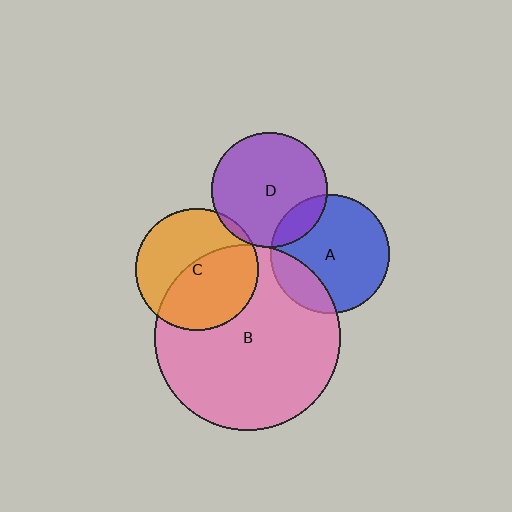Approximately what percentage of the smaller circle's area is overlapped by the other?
Approximately 5%.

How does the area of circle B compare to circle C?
Approximately 2.3 times.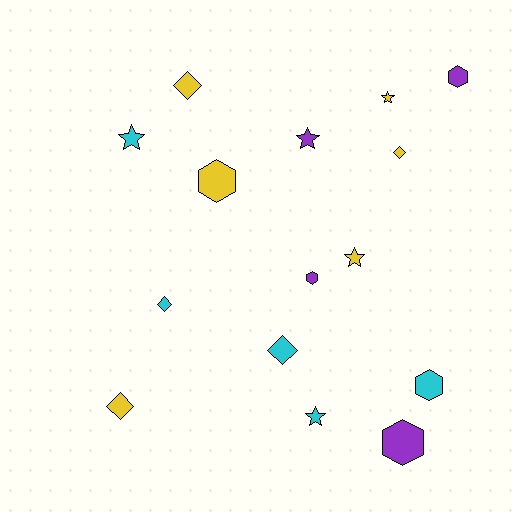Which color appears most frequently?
Yellow, with 6 objects.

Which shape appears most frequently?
Hexagon, with 5 objects.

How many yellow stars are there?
There are 2 yellow stars.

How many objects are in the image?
There are 15 objects.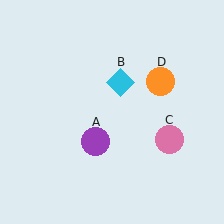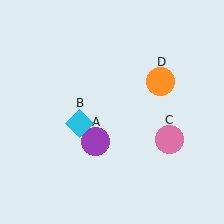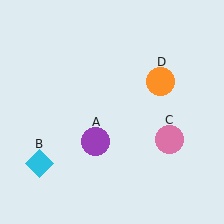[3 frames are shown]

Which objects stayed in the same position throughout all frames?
Purple circle (object A) and pink circle (object C) and orange circle (object D) remained stationary.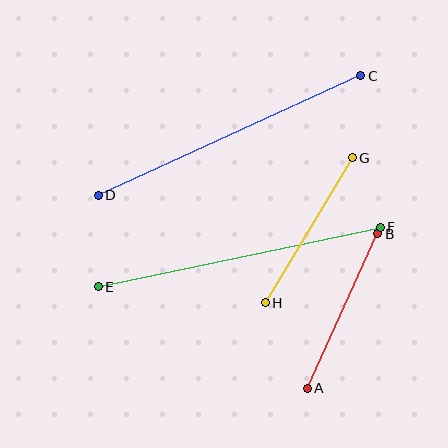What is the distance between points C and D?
The distance is approximately 288 pixels.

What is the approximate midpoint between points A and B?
The midpoint is at approximately (343, 311) pixels.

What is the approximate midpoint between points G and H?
The midpoint is at approximately (309, 230) pixels.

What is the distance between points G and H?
The distance is approximately 169 pixels.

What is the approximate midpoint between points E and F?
The midpoint is at approximately (239, 257) pixels.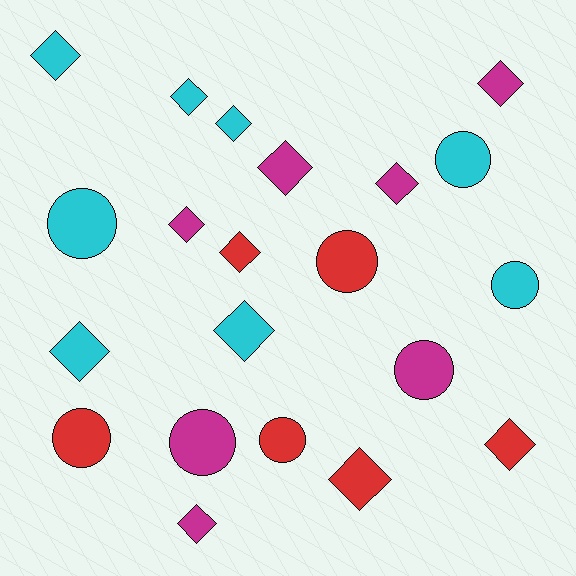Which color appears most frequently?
Cyan, with 8 objects.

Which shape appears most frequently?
Diamond, with 13 objects.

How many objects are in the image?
There are 21 objects.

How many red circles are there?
There are 3 red circles.